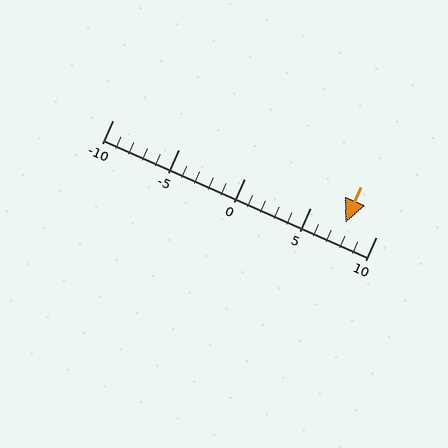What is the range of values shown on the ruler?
The ruler shows values from -10 to 10.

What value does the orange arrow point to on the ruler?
The orange arrow points to approximately 8.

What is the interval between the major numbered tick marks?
The major tick marks are spaced 5 units apart.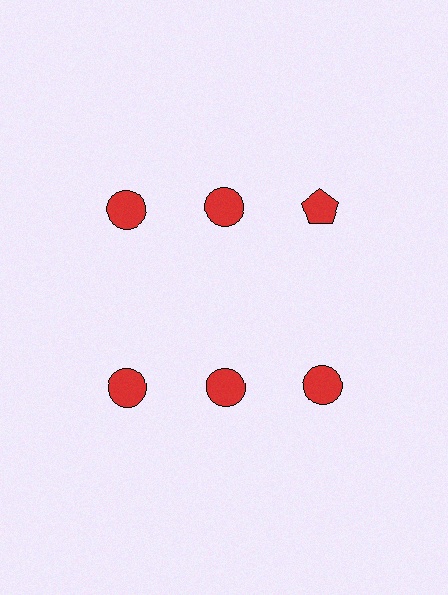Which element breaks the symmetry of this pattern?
The red pentagon in the top row, center column breaks the symmetry. All other shapes are red circles.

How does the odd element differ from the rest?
It has a different shape: pentagon instead of circle.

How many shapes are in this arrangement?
There are 6 shapes arranged in a grid pattern.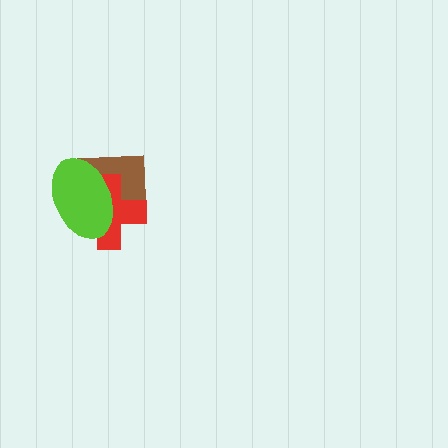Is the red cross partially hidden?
Yes, it is partially covered by another shape.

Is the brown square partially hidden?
Yes, it is partially covered by another shape.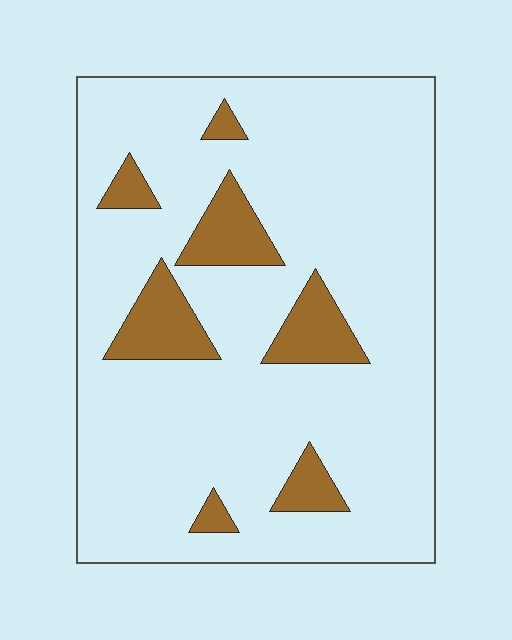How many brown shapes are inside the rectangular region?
7.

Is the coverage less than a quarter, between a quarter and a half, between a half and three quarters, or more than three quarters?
Less than a quarter.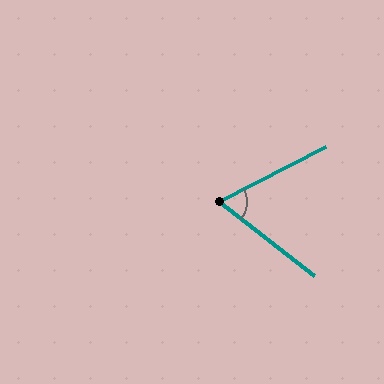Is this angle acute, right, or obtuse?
It is acute.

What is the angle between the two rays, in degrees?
Approximately 65 degrees.